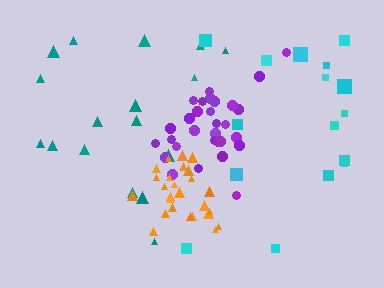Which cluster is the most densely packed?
Orange.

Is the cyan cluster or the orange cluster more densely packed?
Orange.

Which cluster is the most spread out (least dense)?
Cyan.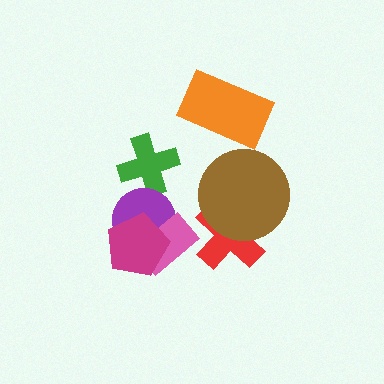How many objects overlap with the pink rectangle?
2 objects overlap with the pink rectangle.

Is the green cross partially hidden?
Yes, it is partially covered by another shape.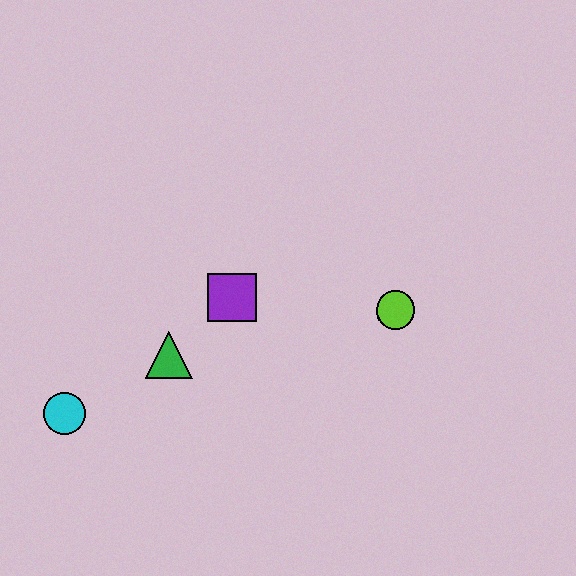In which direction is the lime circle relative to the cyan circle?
The lime circle is to the right of the cyan circle.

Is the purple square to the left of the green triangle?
No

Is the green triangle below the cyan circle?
No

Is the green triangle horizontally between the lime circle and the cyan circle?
Yes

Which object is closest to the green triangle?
The purple square is closest to the green triangle.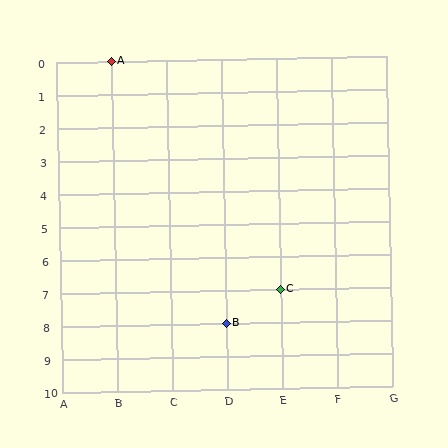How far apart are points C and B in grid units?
Points C and B are 1 column and 1 row apart (about 1.4 grid units diagonally).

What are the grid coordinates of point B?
Point B is at grid coordinates (D, 8).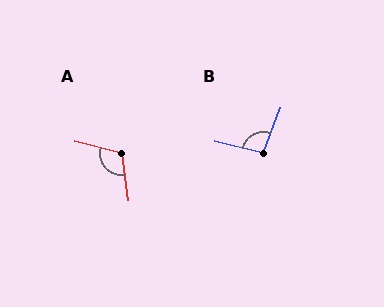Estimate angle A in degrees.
Approximately 112 degrees.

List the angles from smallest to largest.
B (97°), A (112°).